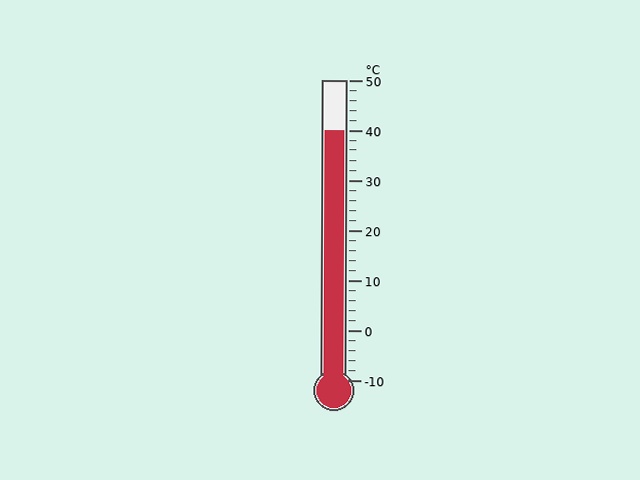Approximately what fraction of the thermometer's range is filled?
The thermometer is filled to approximately 85% of its range.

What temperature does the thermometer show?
The thermometer shows approximately 40°C.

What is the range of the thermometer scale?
The thermometer scale ranges from -10°C to 50°C.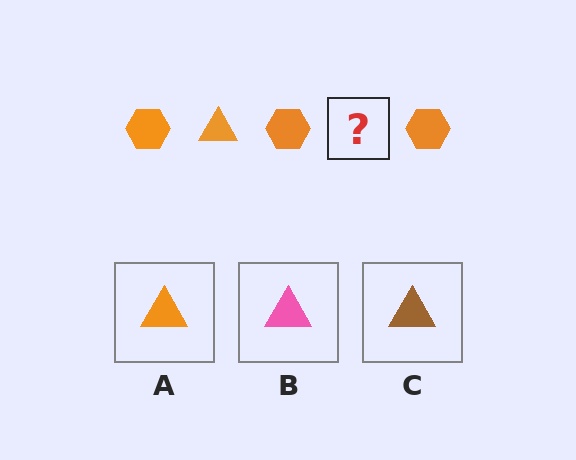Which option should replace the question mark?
Option A.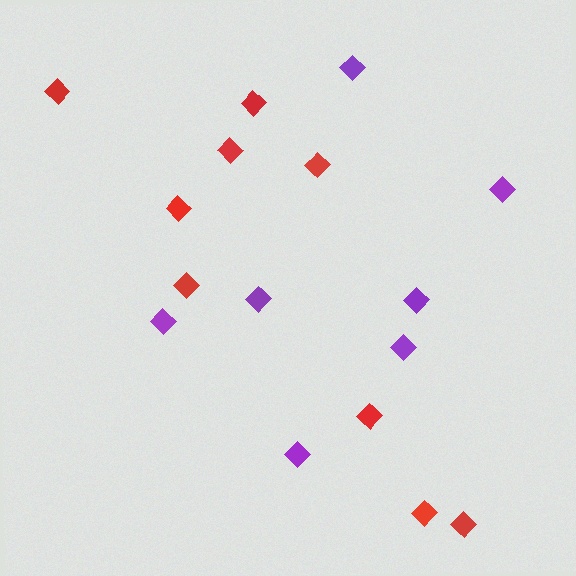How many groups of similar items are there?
There are 2 groups: one group of purple diamonds (7) and one group of red diamonds (9).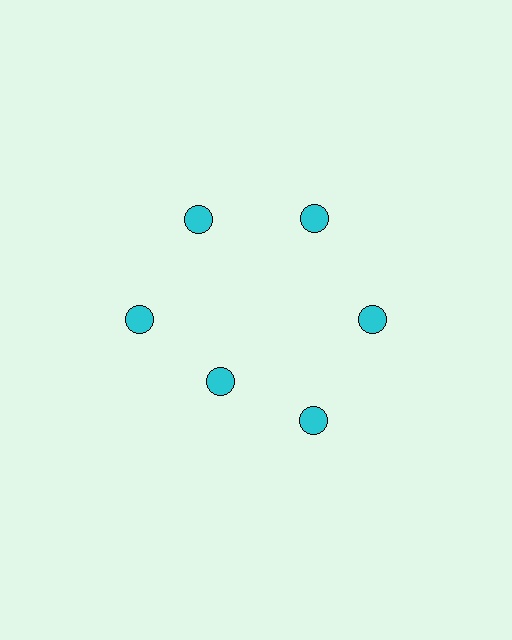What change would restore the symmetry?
The symmetry would be restored by moving it outward, back onto the ring so that all 6 circles sit at equal angles and equal distance from the center.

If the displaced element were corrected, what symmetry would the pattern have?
It would have 6-fold rotational symmetry — the pattern would map onto itself every 60 degrees.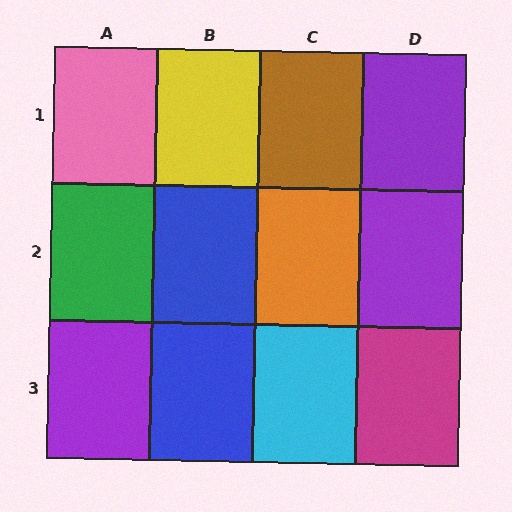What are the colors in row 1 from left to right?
Pink, yellow, brown, purple.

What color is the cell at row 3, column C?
Cyan.